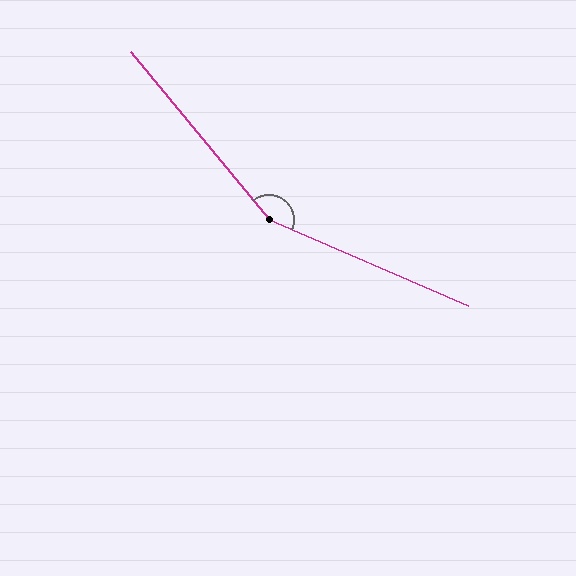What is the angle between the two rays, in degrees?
Approximately 153 degrees.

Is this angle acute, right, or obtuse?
It is obtuse.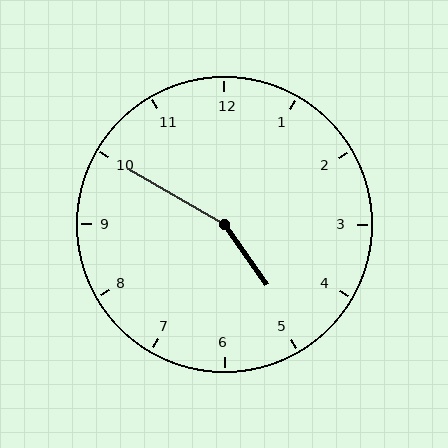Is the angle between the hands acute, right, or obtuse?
It is obtuse.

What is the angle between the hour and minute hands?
Approximately 155 degrees.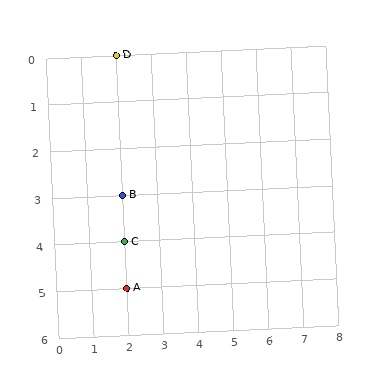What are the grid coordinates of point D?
Point D is at grid coordinates (2, 0).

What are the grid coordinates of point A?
Point A is at grid coordinates (2, 5).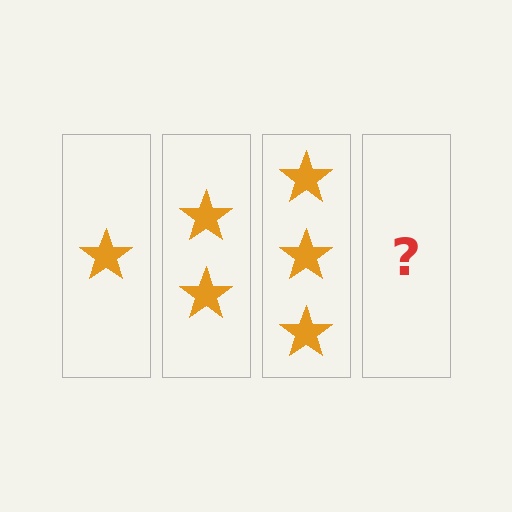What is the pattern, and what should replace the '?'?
The pattern is that each step adds one more star. The '?' should be 4 stars.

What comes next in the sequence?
The next element should be 4 stars.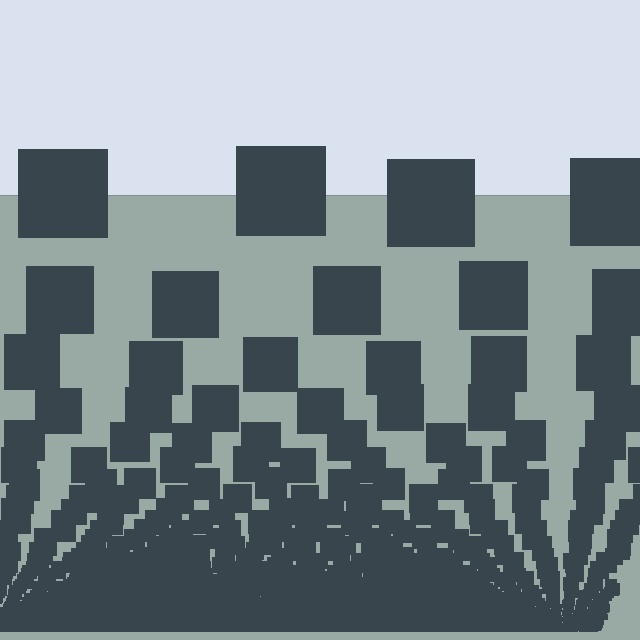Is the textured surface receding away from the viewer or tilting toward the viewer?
The surface appears to tilt toward the viewer. Texture elements get larger and sparser toward the top.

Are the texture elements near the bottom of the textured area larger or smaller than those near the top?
Smaller. The gradient is inverted — elements near the bottom are smaller and denser.